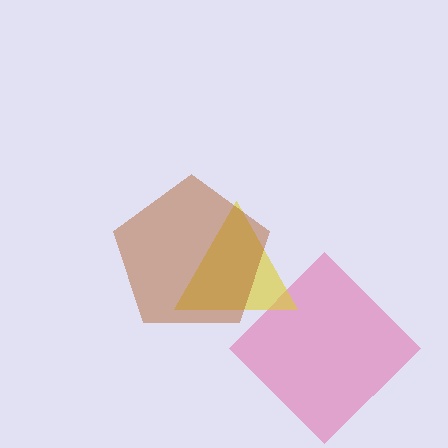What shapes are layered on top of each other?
The layered shapes are: a pink diamond, a yellow triangle, a brown pentagon.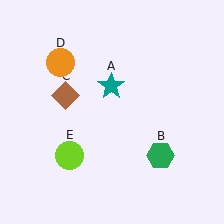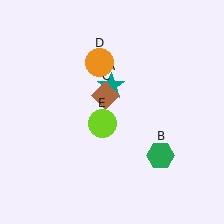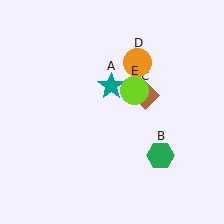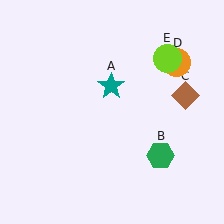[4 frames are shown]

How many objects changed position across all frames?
3 objects changed position: brown diamond (object C), orange circle (object D), lime circle (object E).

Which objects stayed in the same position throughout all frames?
Teal star (object A) and green hexagon (object B) remained stationary.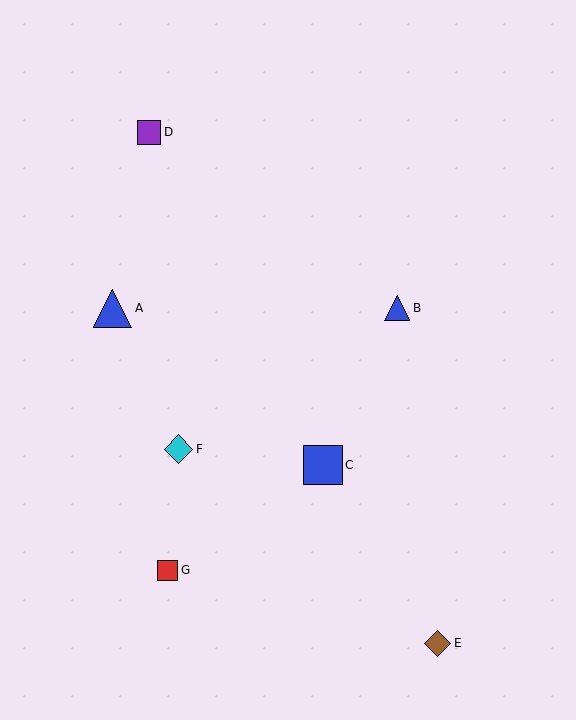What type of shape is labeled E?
Shape E is a brown diamond.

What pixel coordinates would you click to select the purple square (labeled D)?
Click at (149, 132) to select the purple square D.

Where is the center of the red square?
The center of the red square is at (168, 570).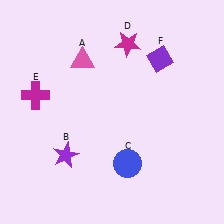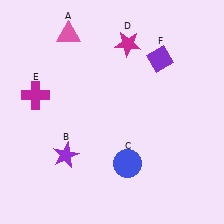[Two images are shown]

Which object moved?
The pink triangle (A) moved up.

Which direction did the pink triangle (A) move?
The pink triangle (A) moved up.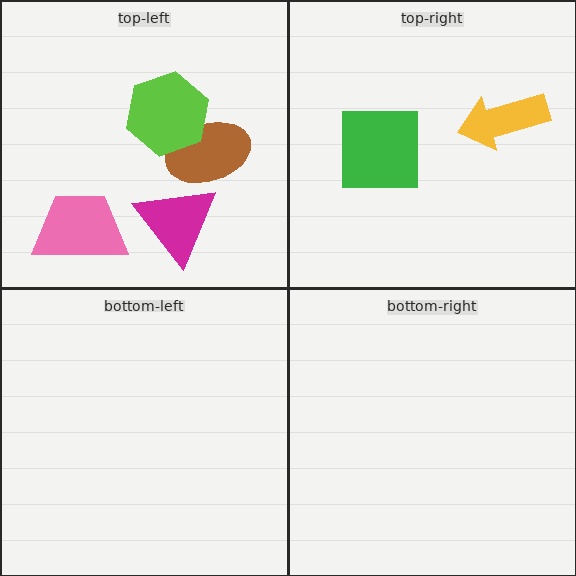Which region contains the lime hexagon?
The top-left region.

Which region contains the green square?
The top-right region.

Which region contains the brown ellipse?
The top-left region.